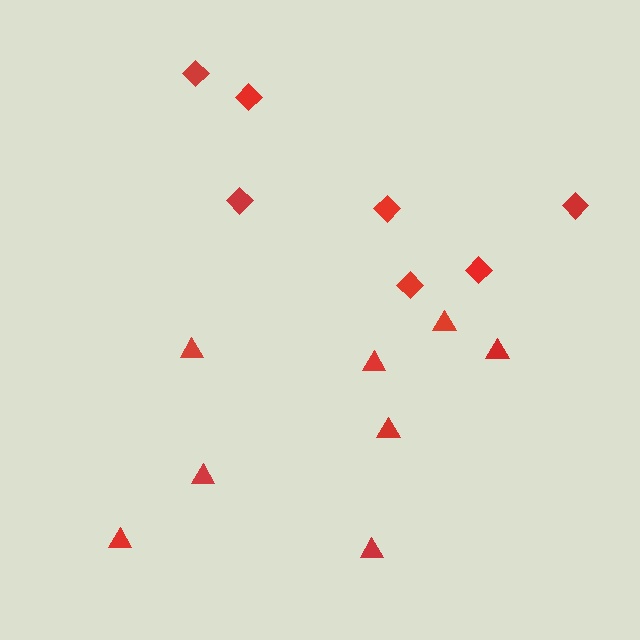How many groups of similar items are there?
There are 2 groups: one group of triangles (8) and one group of diamonds (7).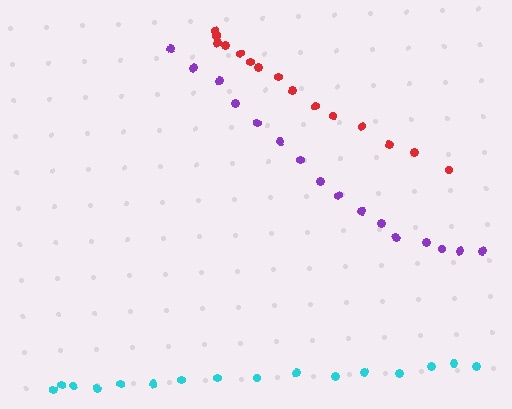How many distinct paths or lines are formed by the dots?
There are 3 distinct paths.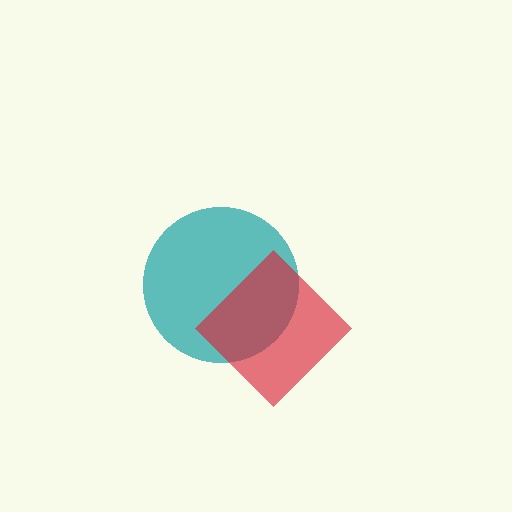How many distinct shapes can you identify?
There are 2 distinct shapes: a teal circle, a red diamond.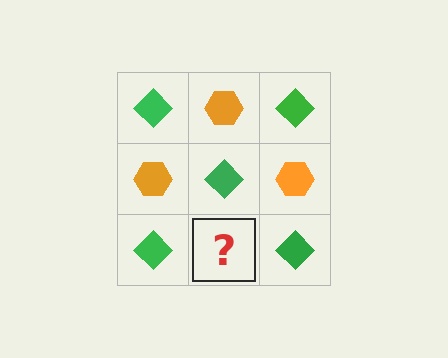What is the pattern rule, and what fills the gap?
The rule is that it alternates green diamond and orange hexagon in a checkerboard pattern. The gap should be filled with an orange hexagon.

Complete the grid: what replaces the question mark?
The question mark should be replaced with an orange hexagon.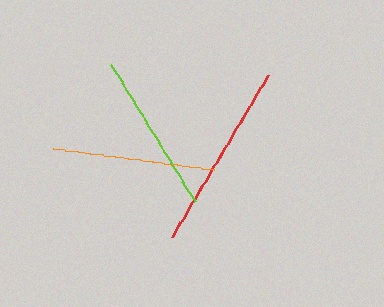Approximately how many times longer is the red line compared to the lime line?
The red line is approximately 1.2 times the length of the lime line.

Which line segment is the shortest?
The lime line is the shortest at approximately 161 pixels.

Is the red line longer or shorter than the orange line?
The red line is longer than the orange line.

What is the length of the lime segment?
The lime segment is approximately 161 pixels long.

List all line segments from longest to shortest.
From longest to shortest: red, orange, lime.